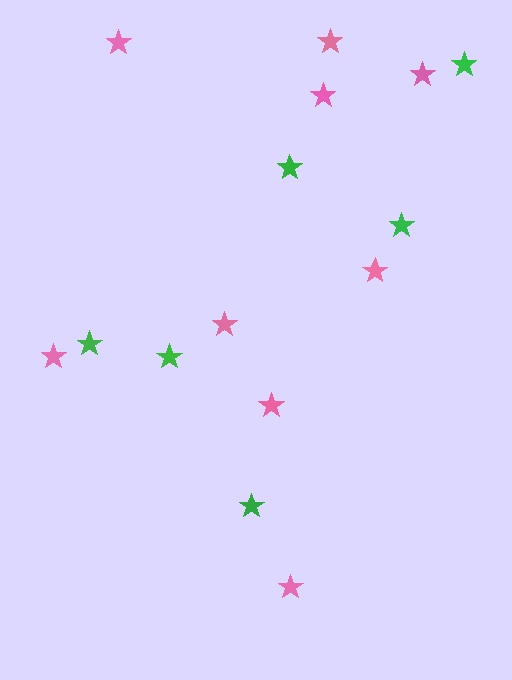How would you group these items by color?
There are 2 groups: one group of pink stars (9) and one group of green stars (6).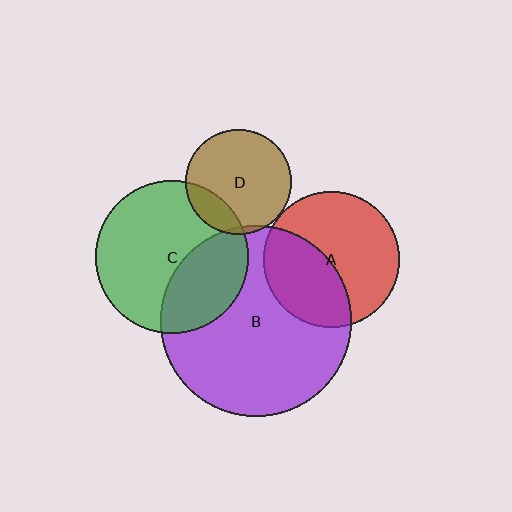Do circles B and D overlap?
Yes.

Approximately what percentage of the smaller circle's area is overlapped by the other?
Approximately 5%.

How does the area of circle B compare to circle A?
Approximately 2.0 times.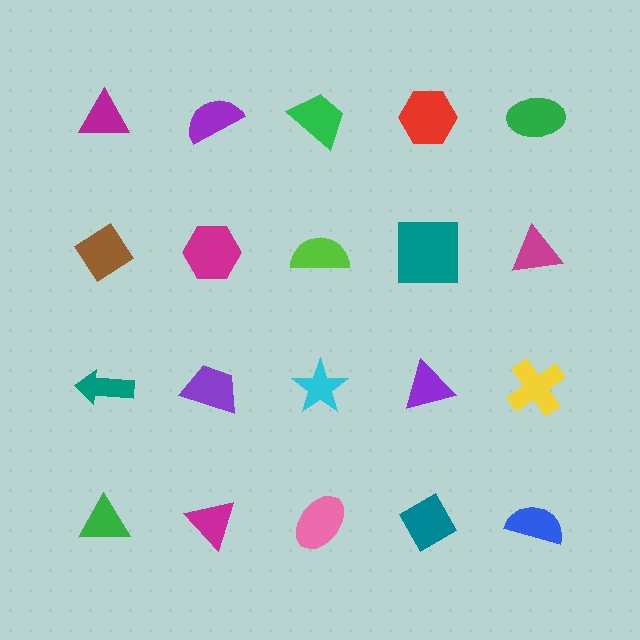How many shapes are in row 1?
5 shapes.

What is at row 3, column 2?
A purple trapezoid.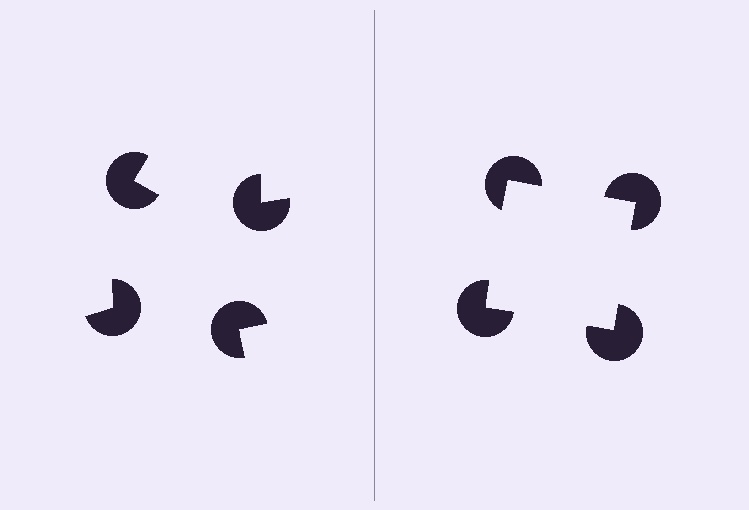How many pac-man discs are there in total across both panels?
8 — 4 on each side.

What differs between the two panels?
The pac-man discs are positioned identically on both sides; only the wedge orientations differ. On the right they align to a square; on the left they are misaligned.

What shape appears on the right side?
An illusory square.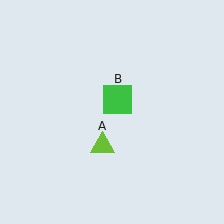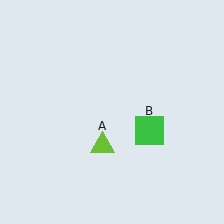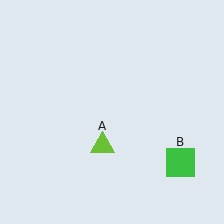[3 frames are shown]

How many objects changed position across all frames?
1 object changed position: green square (object B).